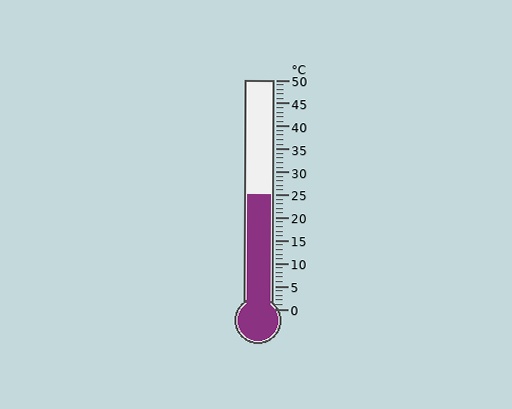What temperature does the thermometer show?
The thermometer shows approximately 25°C.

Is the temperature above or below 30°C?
The temperature is below 30°C.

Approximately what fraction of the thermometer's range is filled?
The thermometer is filled to approximately 50% of its range.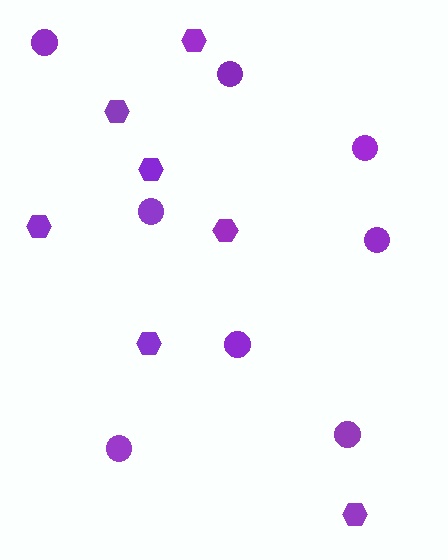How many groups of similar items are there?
There are 2 groups: one group of circles (8) and one group of hexagons (7).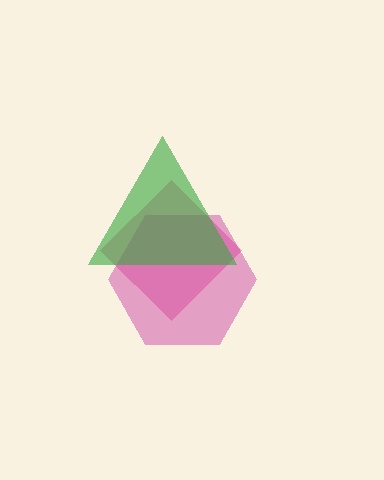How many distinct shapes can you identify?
There are 3 distinct shapes: a pink diamond, a magenta hexagon, a green triangle.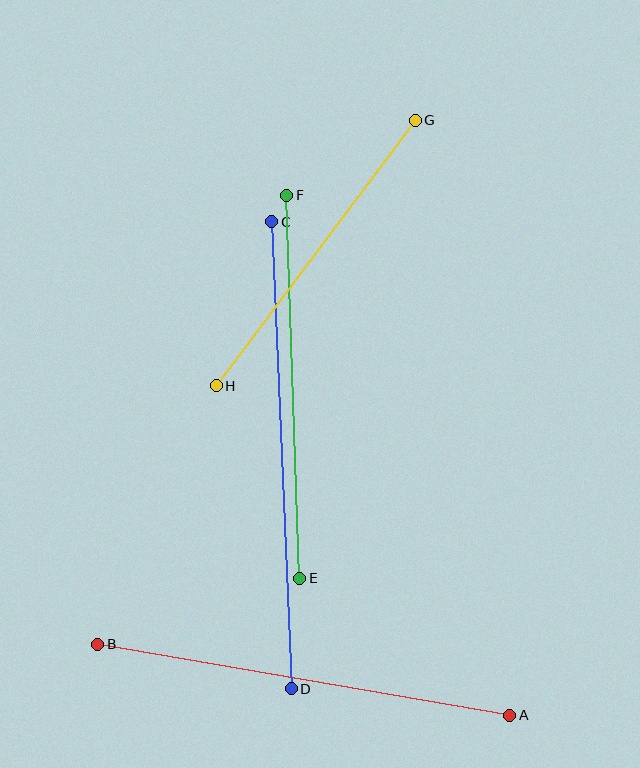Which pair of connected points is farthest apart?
Points C and D are farthest apart.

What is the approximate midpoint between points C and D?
The midpoint is at approximately (281, 455) pixels.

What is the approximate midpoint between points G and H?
The midpoint is at approximately (316, 253) pixels.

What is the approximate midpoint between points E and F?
The midpoint is at approximately (293, 387) pixels.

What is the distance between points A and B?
The distance is approximately 418 pixels.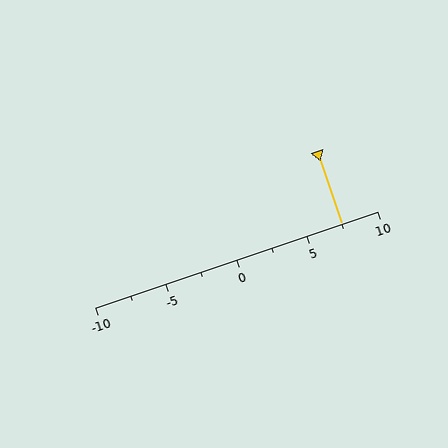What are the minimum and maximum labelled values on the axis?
The axis runs from -10 to 10.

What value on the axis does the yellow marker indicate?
The marker indicates approximately 7.5.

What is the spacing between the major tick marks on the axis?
The major ticks are spaced 5 apart.